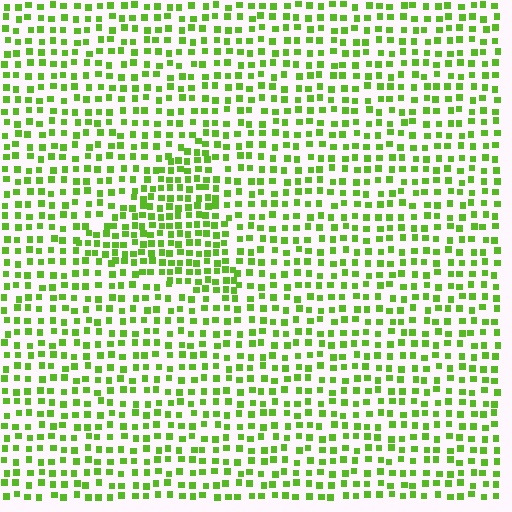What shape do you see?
I see a triangle.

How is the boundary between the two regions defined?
The boundary is defined by a change in element density (approximately 1.6x ratio). All elements are the same color, size, and shape.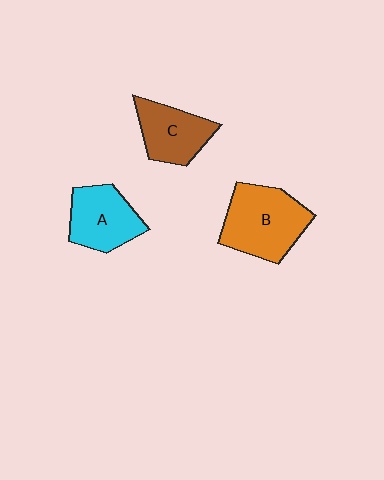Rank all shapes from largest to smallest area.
From largest to smallest: B (orange), A (cyan), C (brown).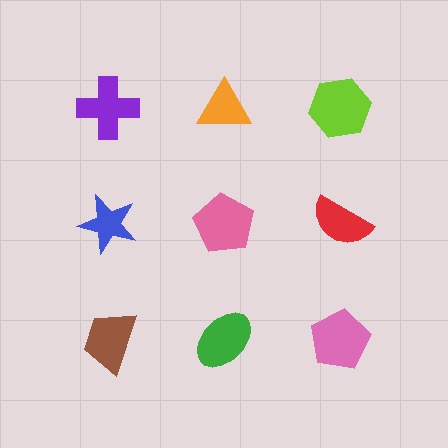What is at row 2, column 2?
A pink pentagon.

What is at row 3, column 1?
A brown trapezoid.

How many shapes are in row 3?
3 shapes.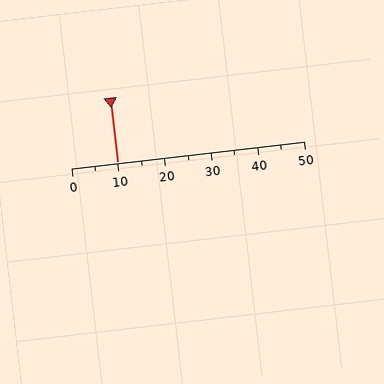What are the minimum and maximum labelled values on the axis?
The axis runs from 0 to 50.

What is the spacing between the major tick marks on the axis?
The major ticks are spaced 10 apart.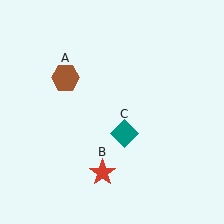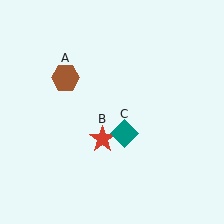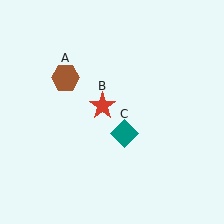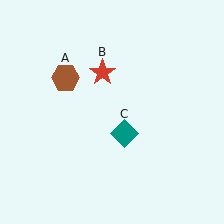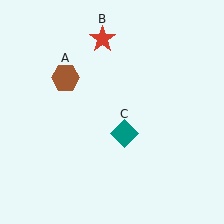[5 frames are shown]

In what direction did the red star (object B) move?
The red star (object B) moved up.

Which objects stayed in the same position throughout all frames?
Brown hexagon (object A) and teal diamond (object C) remained stationary.